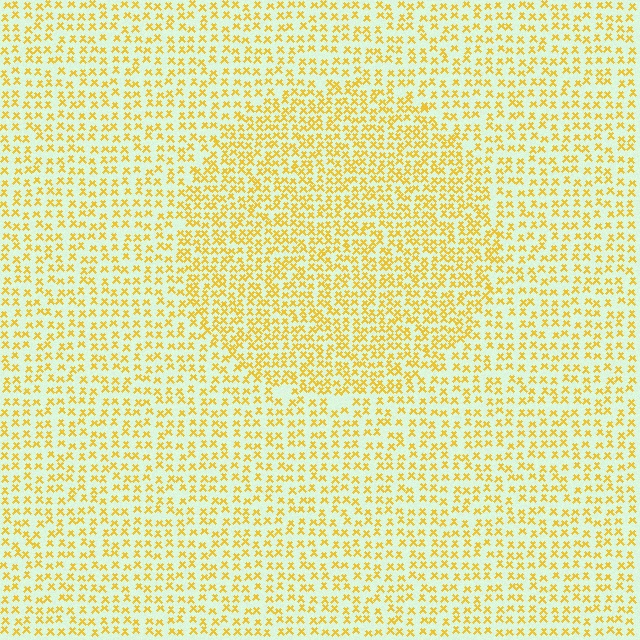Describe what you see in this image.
The image contains small yellow elements arranged at two different densities. A circle-shaped region is visible where the elements are more densely packed than the surrounding area.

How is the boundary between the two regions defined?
The boundary is defined by a change in element density (approximately 1.6x ratio). All elements are the same color, size, and shape.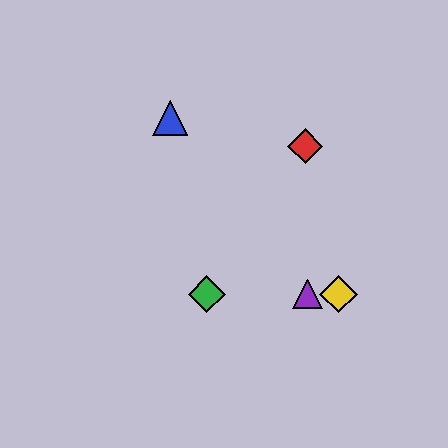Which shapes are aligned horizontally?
The green diamond, the yellow diamond, the purple triangle are aligned horizontally.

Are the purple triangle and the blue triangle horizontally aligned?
No, the purple triangle is at y≈294 and the blue triangle is at y≈118.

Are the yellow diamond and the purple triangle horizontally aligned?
Yes, both are at y≈294.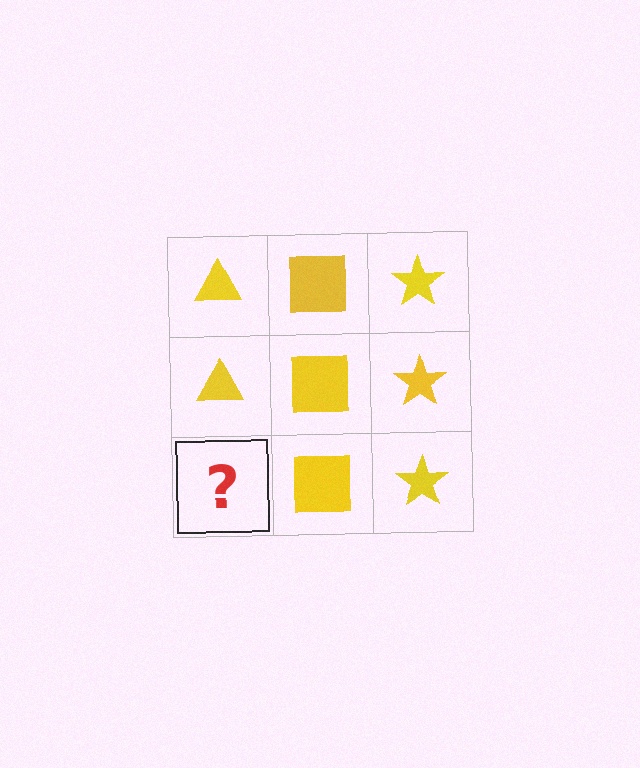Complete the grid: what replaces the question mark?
The question mark should be replaced with a yellow triangle.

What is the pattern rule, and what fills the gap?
The rule is that each column has a consistent shape. The gap should be filled with a yellow triangle.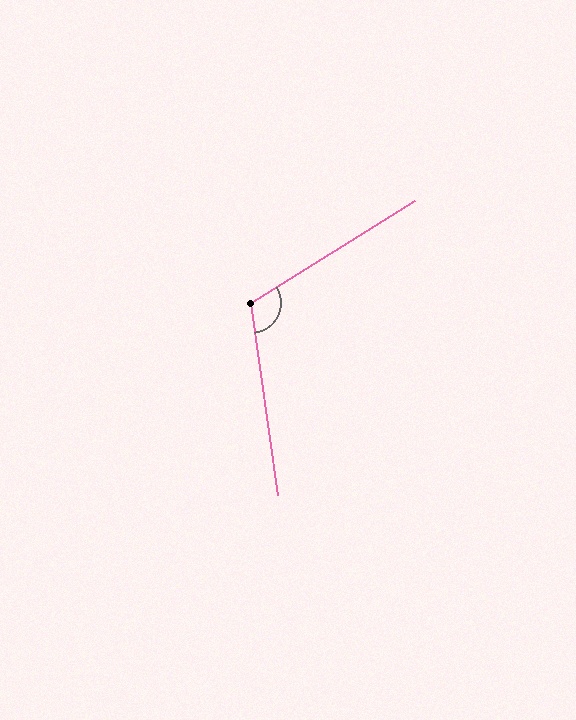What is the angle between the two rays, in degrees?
Approximately 114 degrees.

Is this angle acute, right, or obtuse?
It is obtuse.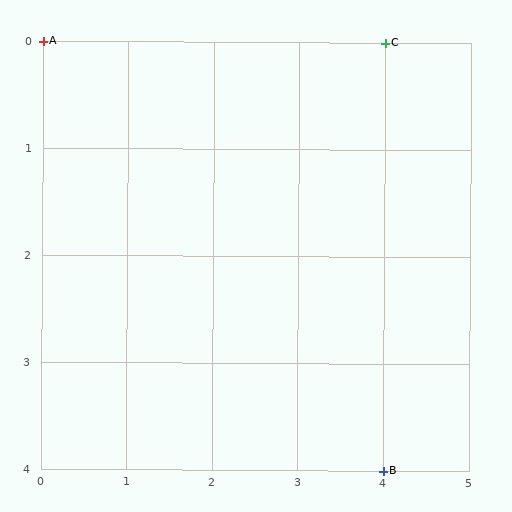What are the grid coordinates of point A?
Point A is at grid coordinates (0, 0).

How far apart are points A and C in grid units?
Points A and C are 4 columns apart.